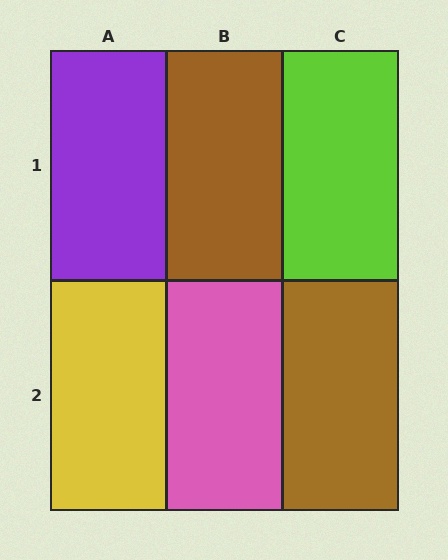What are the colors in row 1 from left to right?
Purple, brown, lime.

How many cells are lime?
1 cell is lime.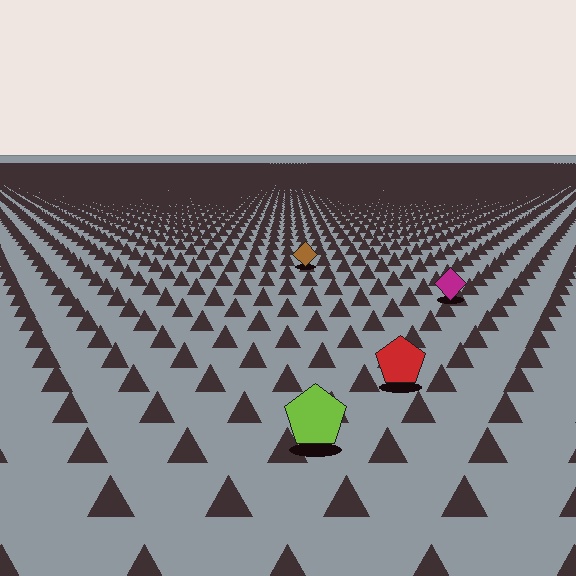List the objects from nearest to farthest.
From nearest to farthest: the lime pentagon, the red pentagon, the magenta diamond, the brown diamond.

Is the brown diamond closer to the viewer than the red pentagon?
No. The red pentagon is closer — you can tell from the texture gradient: the ground texture is coarser near it.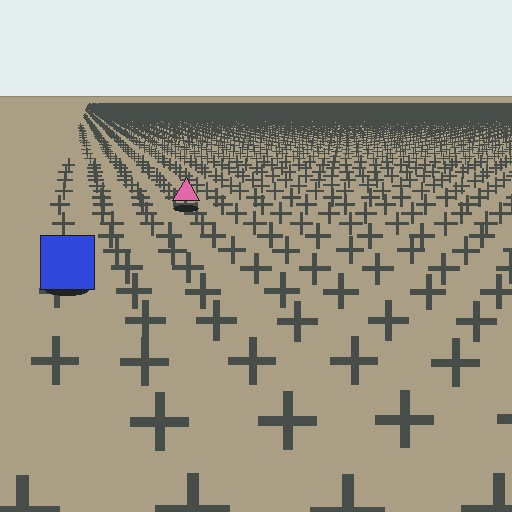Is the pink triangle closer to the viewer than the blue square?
No. The blue square is closer — you can tell from the texture gradient: the ground texture is coarser near it.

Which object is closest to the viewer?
The blue square is closest. The texture marks near it are larger and more spread out.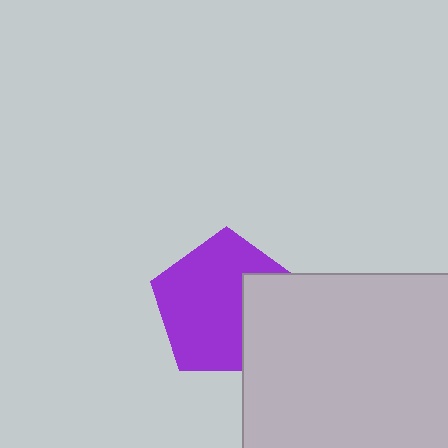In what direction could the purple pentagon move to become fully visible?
The purple pentagon could move left. That would shift it out from behind the light gray rectangle entirely.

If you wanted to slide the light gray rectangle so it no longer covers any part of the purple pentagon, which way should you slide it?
Slide it right — that is the most direct way to separate the two shapes.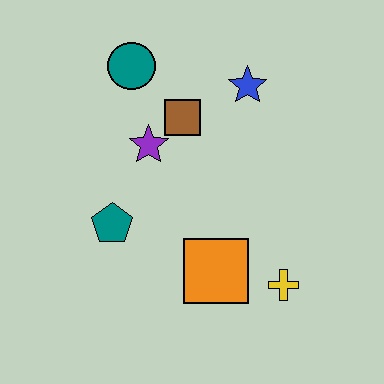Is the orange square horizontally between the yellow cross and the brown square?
Yes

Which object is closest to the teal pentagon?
The purple star is closest to the teal pentagon.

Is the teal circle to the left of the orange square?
Yes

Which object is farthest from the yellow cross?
The teal circle is farthest from the yellow cross.